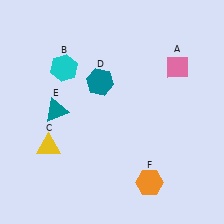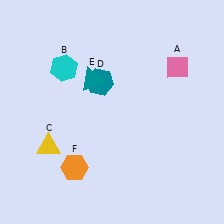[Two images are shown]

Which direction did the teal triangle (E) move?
The teal triangle (E) moved right.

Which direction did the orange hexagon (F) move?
The orange hexagon (F) moved left.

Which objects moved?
The objects that moved are: the teal triangle (E), the orange hexagon (F).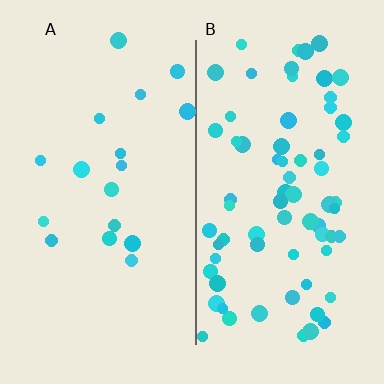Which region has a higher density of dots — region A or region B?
B (the right).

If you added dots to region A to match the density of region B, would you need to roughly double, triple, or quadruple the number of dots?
Approximately quadruple.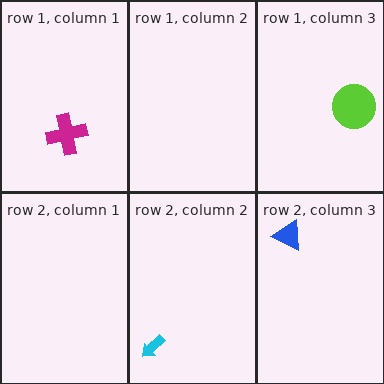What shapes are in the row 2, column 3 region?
The blue triangle.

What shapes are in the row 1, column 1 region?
The magenta cross.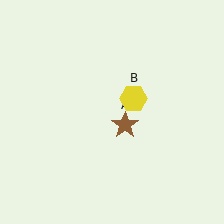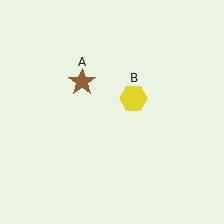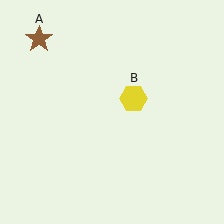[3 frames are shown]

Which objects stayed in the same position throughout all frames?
Yellow hexagon (object B) remained stationary.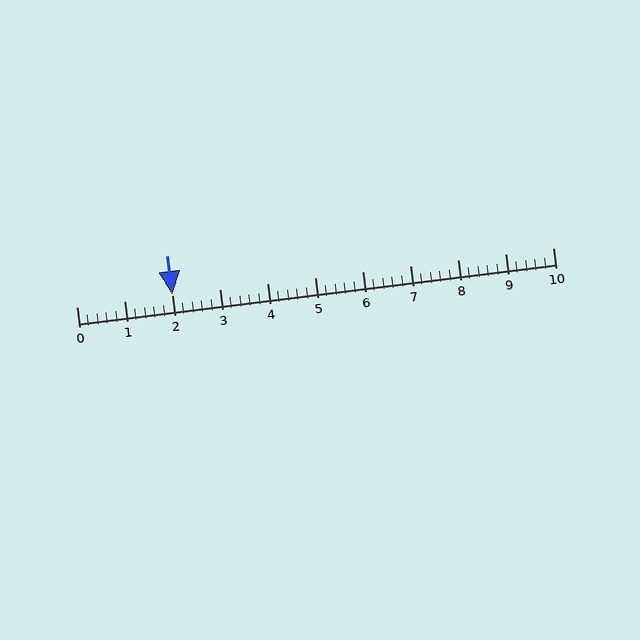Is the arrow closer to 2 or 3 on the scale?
The arrow is closer to 2.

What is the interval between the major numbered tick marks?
The major tick marks are spaced 1 units apart.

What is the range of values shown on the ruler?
The ruler shows values from 0 to 10.